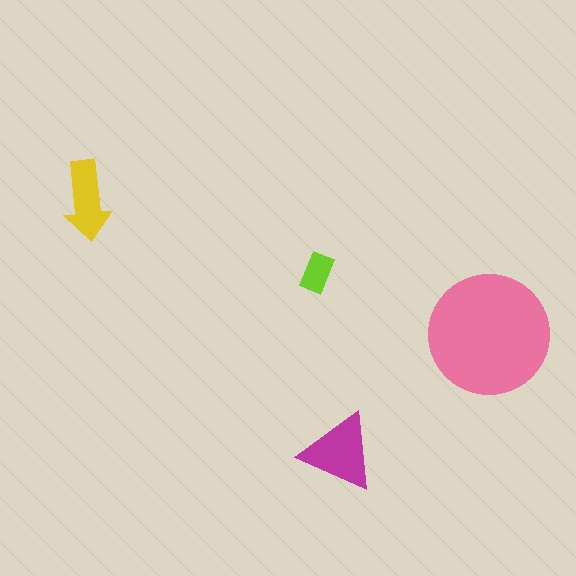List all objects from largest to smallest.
The pink circle, the magenta triangle, the yellow arrow, the lime rectangle.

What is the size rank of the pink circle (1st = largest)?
1st.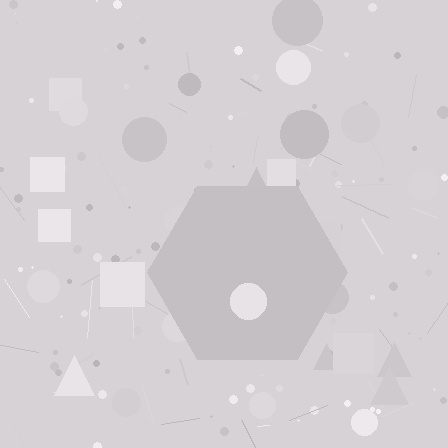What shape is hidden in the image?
A hexagon is hidden in the image.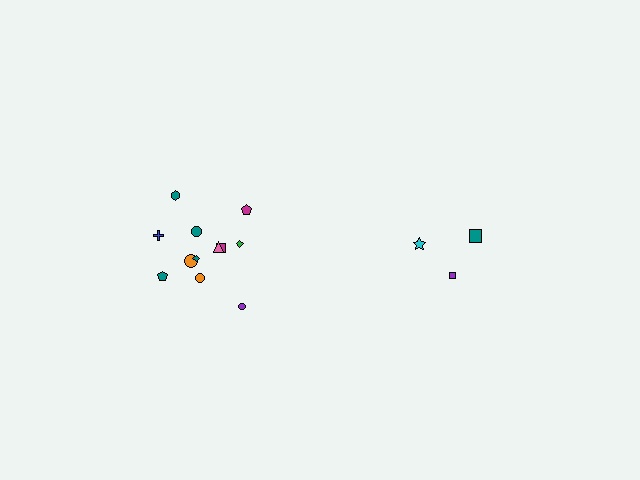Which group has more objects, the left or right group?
The left group.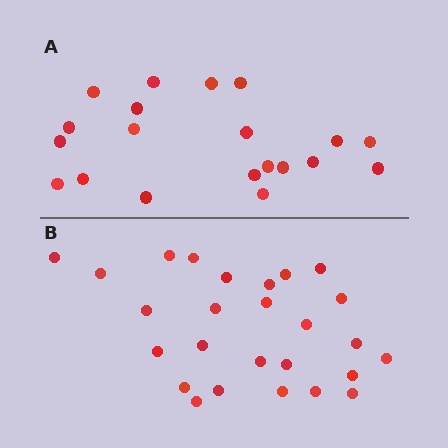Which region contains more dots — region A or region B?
Region B (the bottom region) has more dots.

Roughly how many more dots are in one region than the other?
Region B has about 6 more dots than region A.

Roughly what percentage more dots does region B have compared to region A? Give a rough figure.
About 30% more.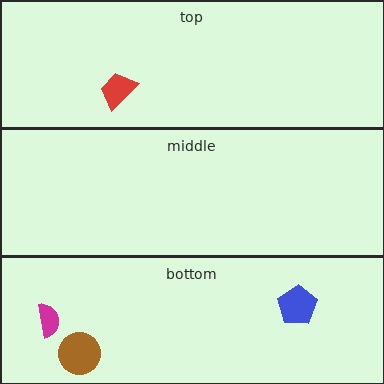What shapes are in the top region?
The red trapezoid.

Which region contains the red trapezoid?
The top region.